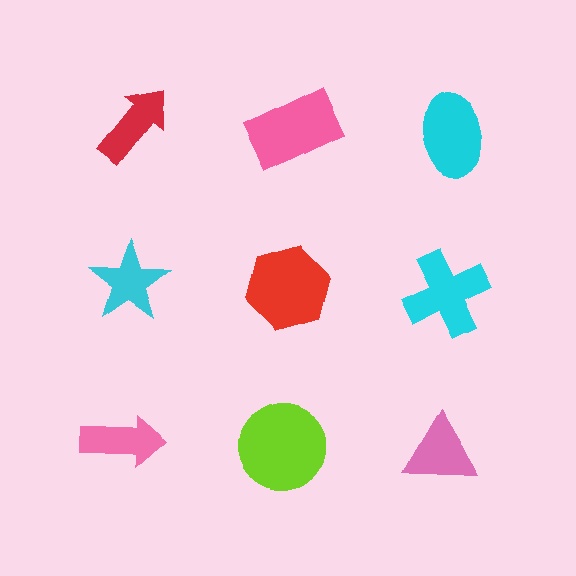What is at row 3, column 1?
A pink arrow.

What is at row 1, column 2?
A pink rectangle.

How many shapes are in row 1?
3 shapes.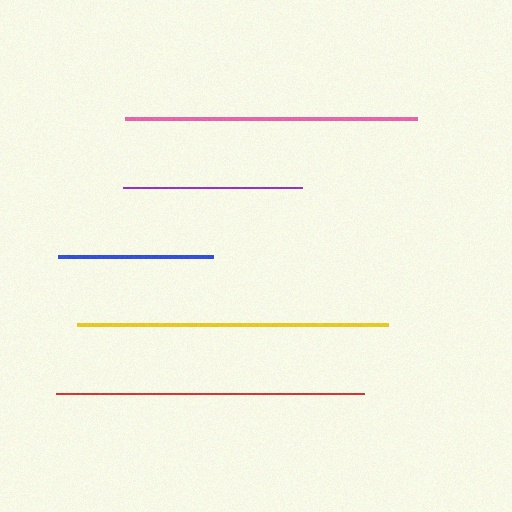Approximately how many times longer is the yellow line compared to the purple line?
The yellow line is approximately 1.7 times the length of the purple line.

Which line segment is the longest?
The yellow line is the longest at approximately 310 pixels.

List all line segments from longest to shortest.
From longest to shortest: yellow, red, pink, purple, blue.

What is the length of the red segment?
The red segment is approximately 308 pixels long.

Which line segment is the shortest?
The blue line is the shortest at approximately 154 pixels.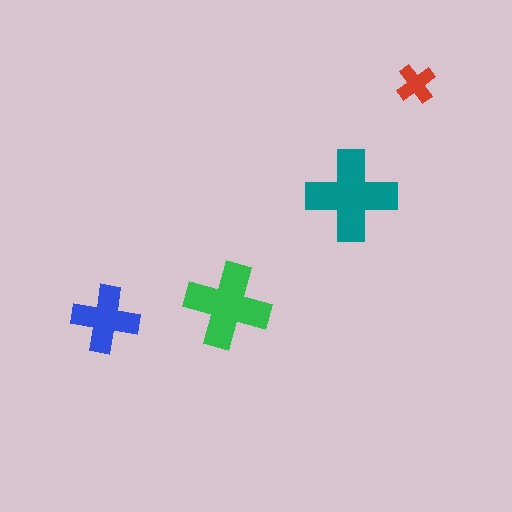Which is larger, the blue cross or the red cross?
The blue one.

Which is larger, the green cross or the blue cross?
The green one.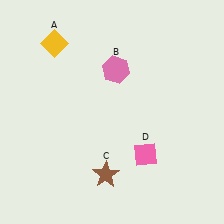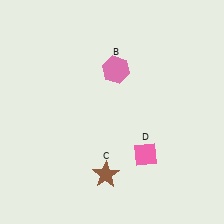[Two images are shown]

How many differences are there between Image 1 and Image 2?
There is 1 difference between the two images.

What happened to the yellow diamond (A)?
The yellow diamond (A) was removed in Image 2. It was in the top-left area of Image 1.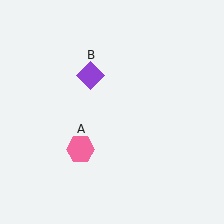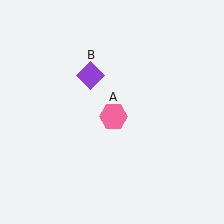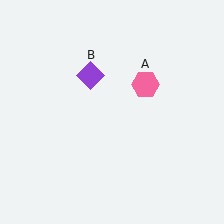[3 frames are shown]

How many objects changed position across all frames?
1 object changed position: pink hexagon (object A).